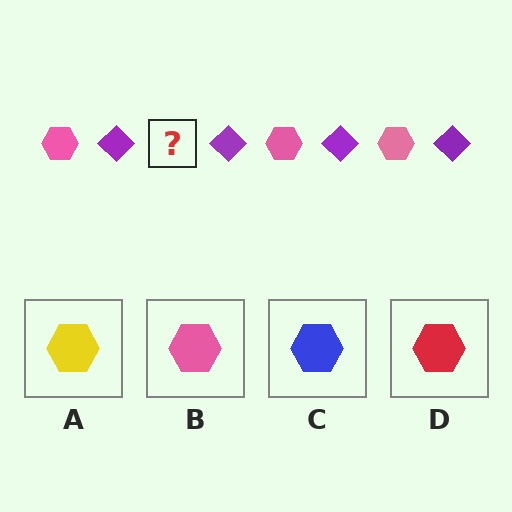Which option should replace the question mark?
Option B.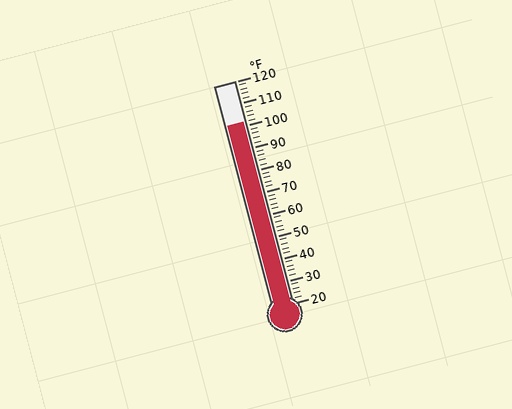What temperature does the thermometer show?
The thermometer shows approximately 102°F.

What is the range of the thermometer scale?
The thermometer scale ranges from 20°F to 120°F.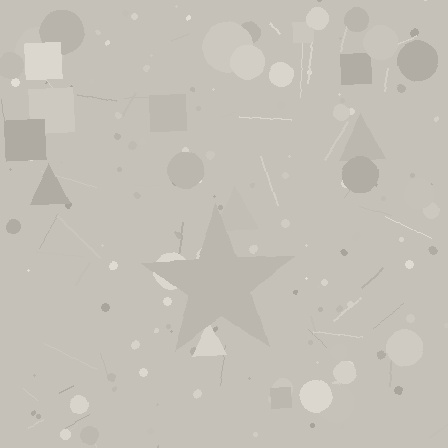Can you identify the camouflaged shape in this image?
The camouflaged shape is a star.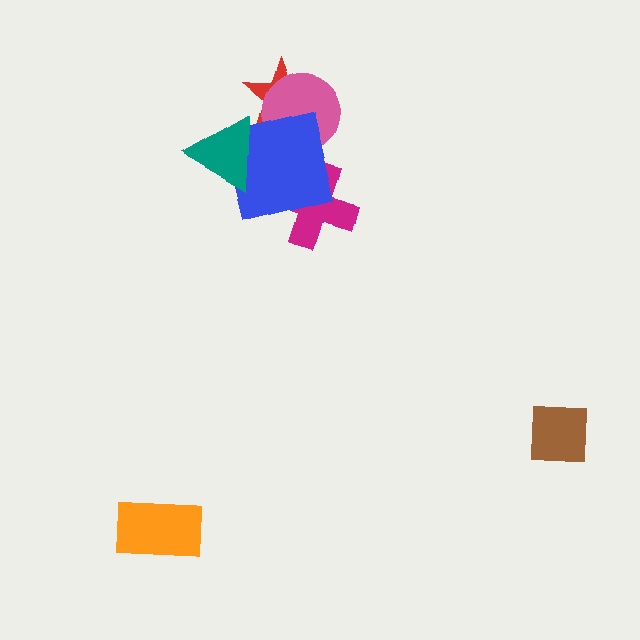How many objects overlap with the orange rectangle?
0 objects overlap with the orange rectangle.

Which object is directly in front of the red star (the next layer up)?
The pink circle is directly in front of the red star.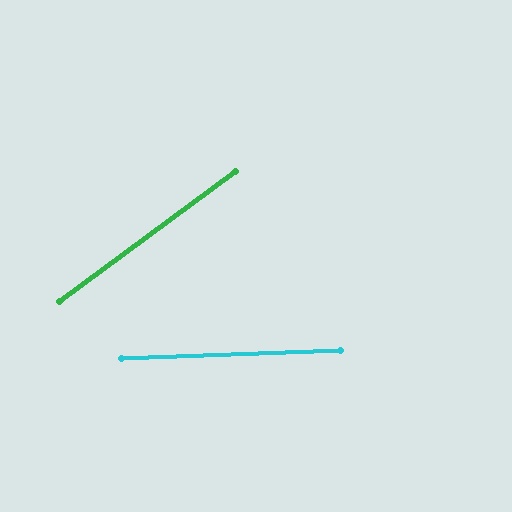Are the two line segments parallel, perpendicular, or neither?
Neither parallel nor perpendicular — they differ by about 34°.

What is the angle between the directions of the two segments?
Approximately 34 degrees.